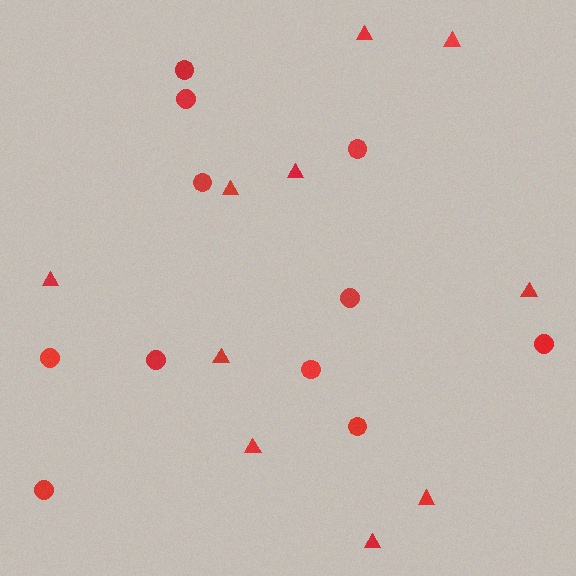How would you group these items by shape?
There are 2 groups: one group of circles (11) and one group of triangles (10).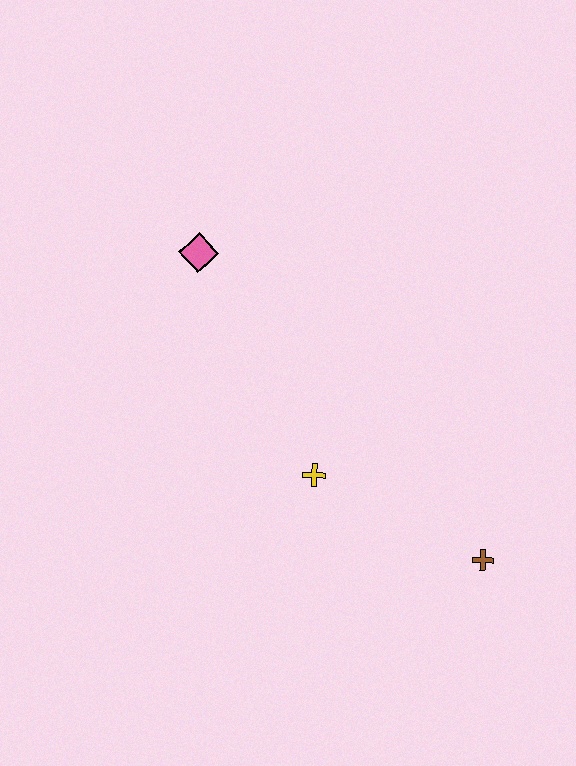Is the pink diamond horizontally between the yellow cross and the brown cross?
No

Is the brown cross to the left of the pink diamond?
No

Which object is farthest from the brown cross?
The pink diamond is farthest from the brown cross.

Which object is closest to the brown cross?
The yellow cross is closest to the brown cross.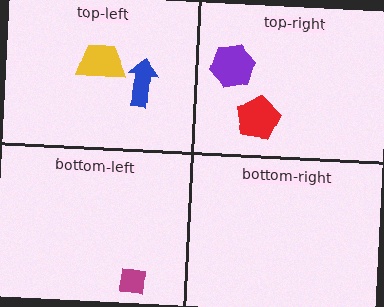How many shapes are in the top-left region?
2.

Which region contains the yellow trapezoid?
The top-left region.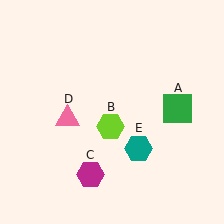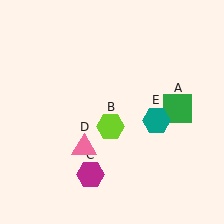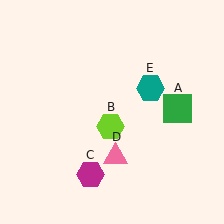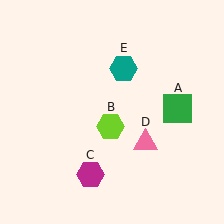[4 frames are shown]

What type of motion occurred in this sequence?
The pink triangle (object D), teal hexagon (object E) rotated counterclockwise around the center of the scene.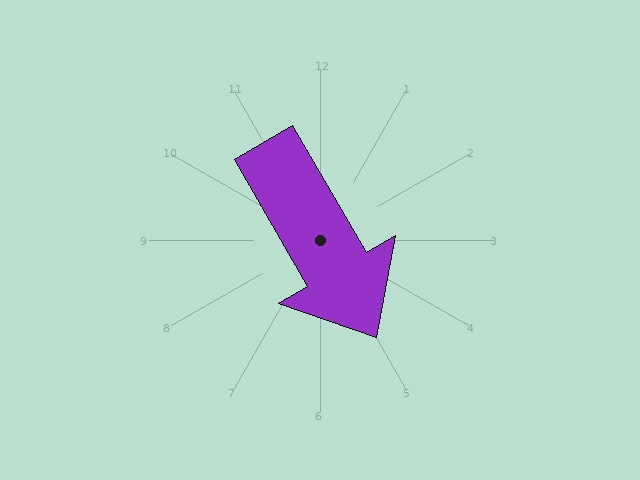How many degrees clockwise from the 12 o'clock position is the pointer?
Approximately 150 degrees.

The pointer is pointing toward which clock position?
Roughly 5 o'clock.